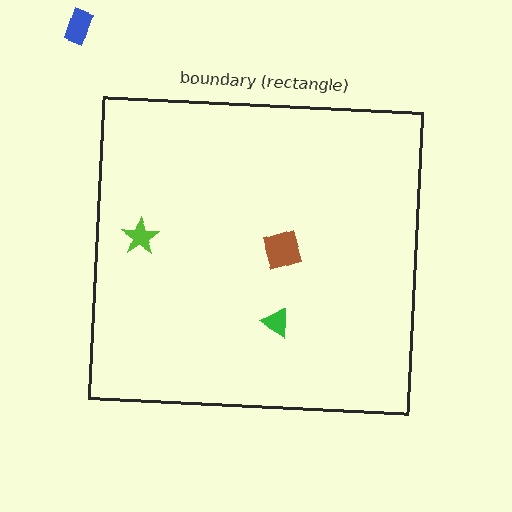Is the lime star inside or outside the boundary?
Inside.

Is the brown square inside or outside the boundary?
Inside.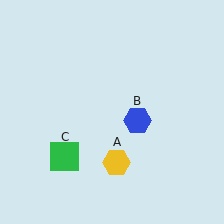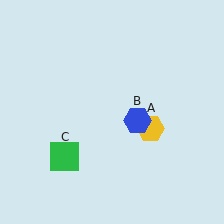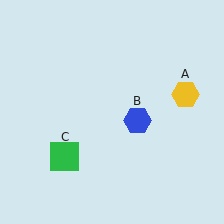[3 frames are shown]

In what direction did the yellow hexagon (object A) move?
The yellow hexagon (object A) moved up and to the right.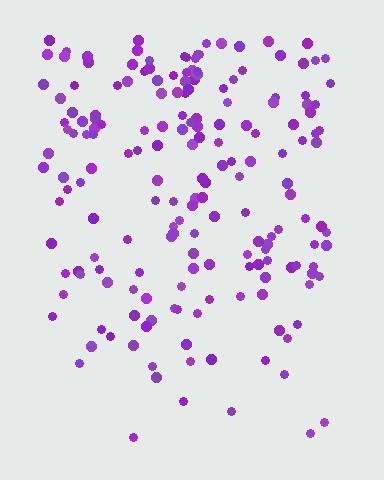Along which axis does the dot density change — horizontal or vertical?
Vertical.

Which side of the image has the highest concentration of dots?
The top.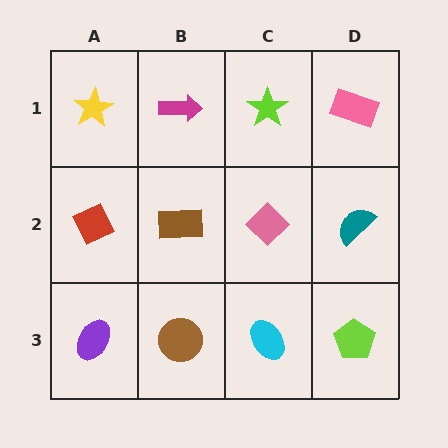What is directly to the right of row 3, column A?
A brown circle.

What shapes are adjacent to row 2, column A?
A yellow star (row 1, column A), a purple ellipse (row 3, column A), a brown rectangle (row 2, column B).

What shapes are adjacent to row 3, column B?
A brown rectangle (row 2, column B), a purple ellipse (row 3, column A), a cyan ellipse (row 3, column C).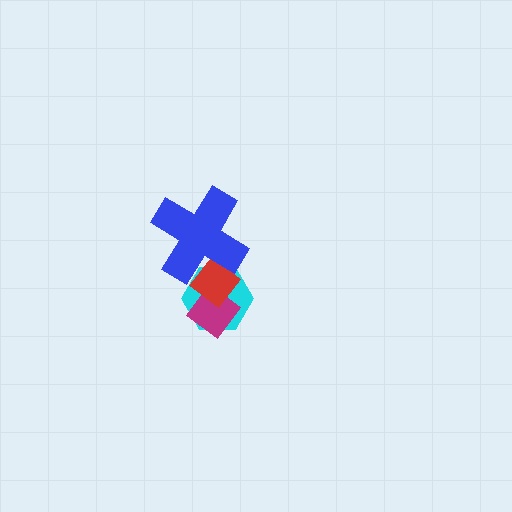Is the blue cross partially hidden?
No, no other shape covers it.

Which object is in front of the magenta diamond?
The red diamond is in front of the magenta diamond.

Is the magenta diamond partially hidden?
Yes, it is partially covered by another shape.